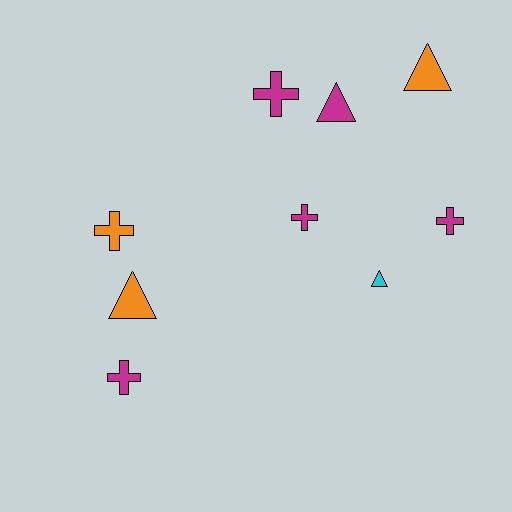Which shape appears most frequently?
Cross, with 5 objects.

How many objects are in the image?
There are 9 objects.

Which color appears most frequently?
Magenta, with 5 objects.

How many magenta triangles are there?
There is 1 magenta triangle.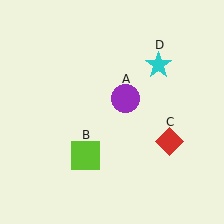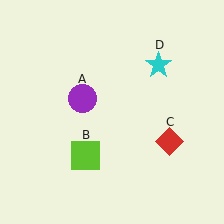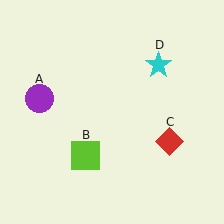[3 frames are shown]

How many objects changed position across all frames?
1 object changed position: purple circle (object A).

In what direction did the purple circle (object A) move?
The purple circle (object A) moved left.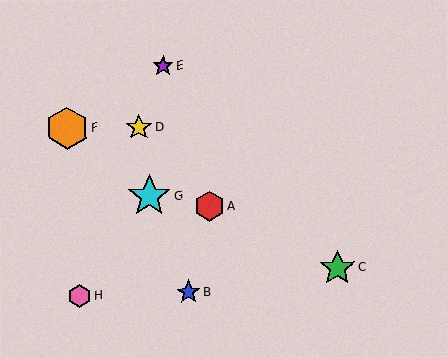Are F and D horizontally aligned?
Yes, both are at y≈128.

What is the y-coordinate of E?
Object E is at y≈66.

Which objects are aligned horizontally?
Objects D, F are aligned horizontally.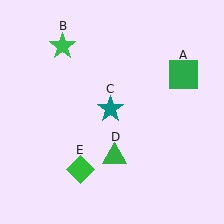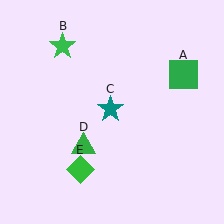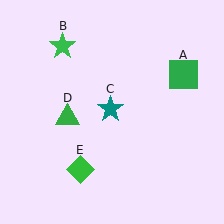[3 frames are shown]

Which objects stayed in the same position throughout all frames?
Green square (object A) and green star (object B) and teal star (object C) and green diamond (object E) remained stationary.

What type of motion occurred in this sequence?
The green triangle (object D) rotated clockwise around the center of the scene.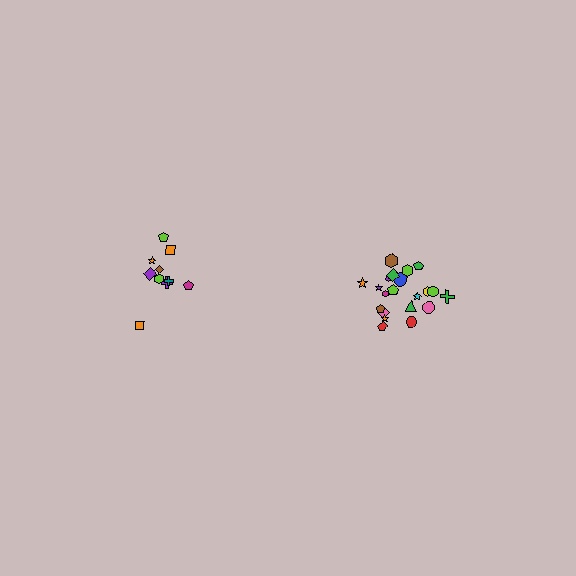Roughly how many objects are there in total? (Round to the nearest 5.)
Roughly 30 objects in total.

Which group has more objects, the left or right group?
The right group.